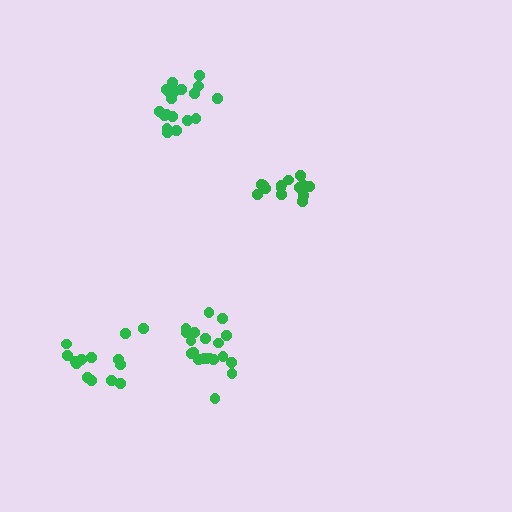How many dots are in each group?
Group 1: 14 dots, Group 2: 20 dots, Group 3: 20 dots, Group 4: 14 dots (68 total).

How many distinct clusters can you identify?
There are 4 distinct clusters.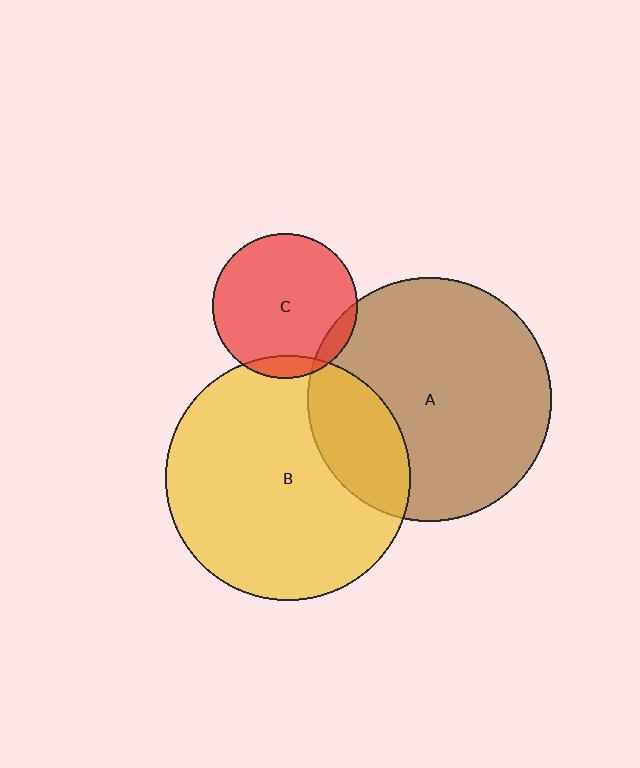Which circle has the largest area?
Circle B (yellow).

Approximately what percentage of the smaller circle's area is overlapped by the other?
Approximately 10%.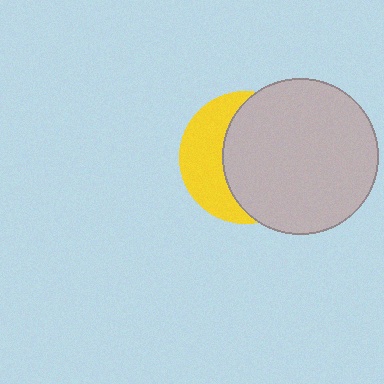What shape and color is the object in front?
The object in front is a light gray circle.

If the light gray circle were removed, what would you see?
You would see the complete yellow circle.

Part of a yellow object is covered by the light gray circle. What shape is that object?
It is a circle.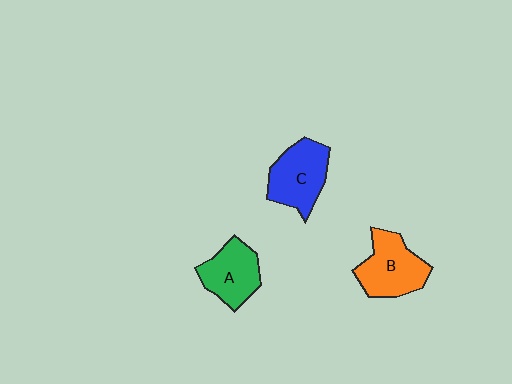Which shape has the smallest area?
Shape A (green).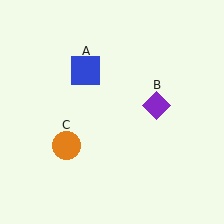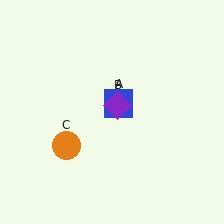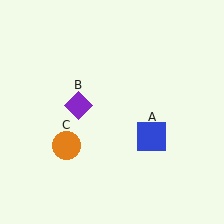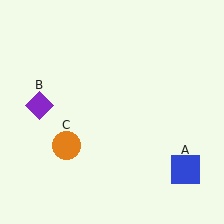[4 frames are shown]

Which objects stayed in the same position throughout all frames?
Orange circle (object C) remained stationary.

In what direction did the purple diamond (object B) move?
The purple diamond (object B) moved left.